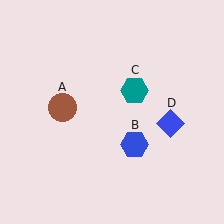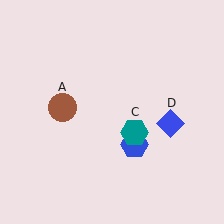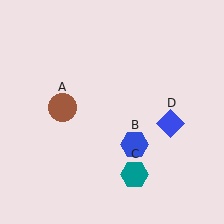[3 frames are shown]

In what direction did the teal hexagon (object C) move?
The teal hexagon (object C) moved down.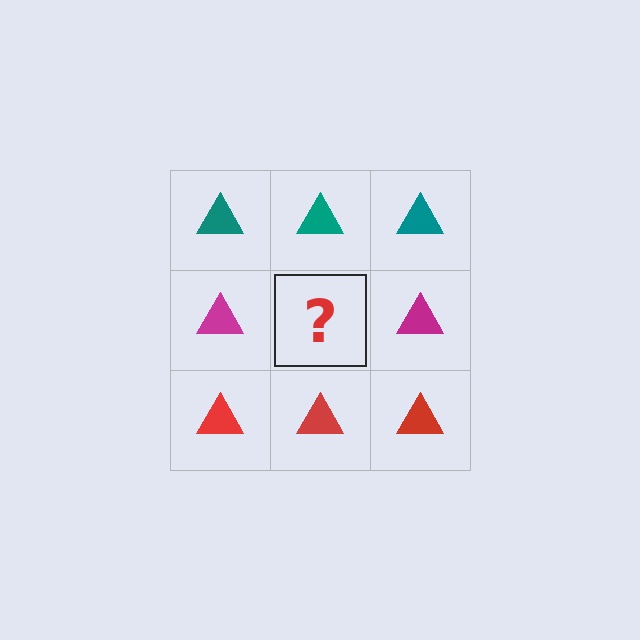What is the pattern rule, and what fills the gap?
The rule is that each row has a consistent color. The gap should be filled with a magenta triangle.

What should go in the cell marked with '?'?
The missing cell should contain a magenta triangle.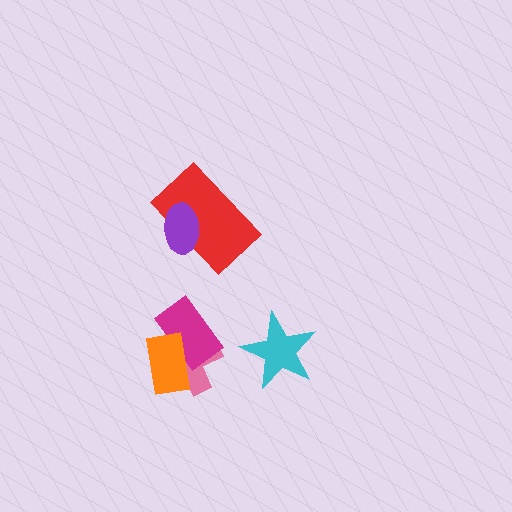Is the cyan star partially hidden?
No, no other shape covers it.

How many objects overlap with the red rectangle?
1 object overlaps with the red rectangle.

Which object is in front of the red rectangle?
The purple ellipse is in front of the red rectangle.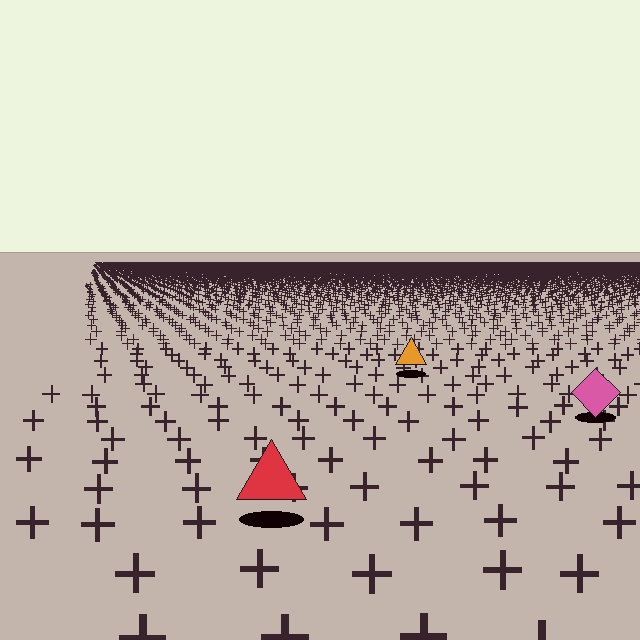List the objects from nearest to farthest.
From nearest to farthest: the red triangle, the pink diamond, the orange triangle.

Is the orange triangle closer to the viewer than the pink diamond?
No. The pink diamond is closer — you can tell from the texture gradient: the ground texture is coarser near it.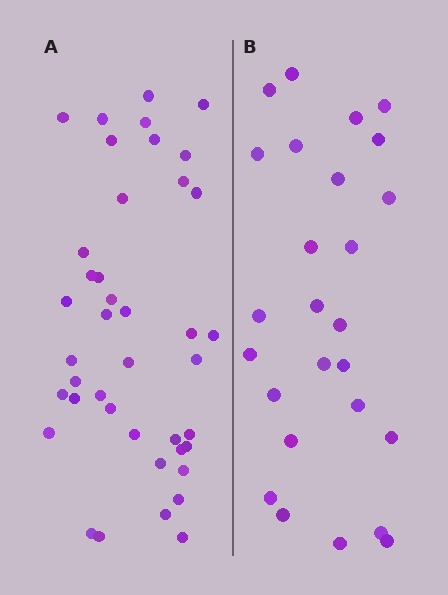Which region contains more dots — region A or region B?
Region A (the left region) has more dots.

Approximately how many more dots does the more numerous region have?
Region A has approximately 15 more dots than region B.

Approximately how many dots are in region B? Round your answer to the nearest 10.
About 30 dots. (The exact count is 26, which rounds to 30.)